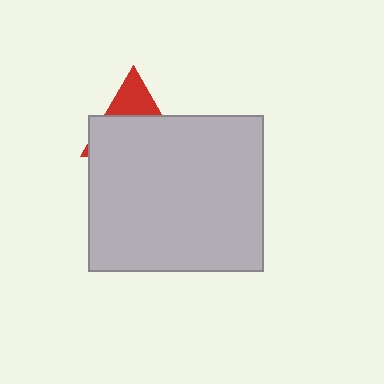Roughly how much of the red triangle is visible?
A small part of it is visible (roughly 31%).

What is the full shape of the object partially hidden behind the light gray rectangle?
The partially hidden object is a red triangle.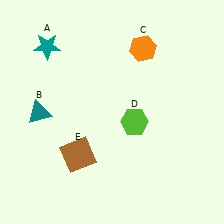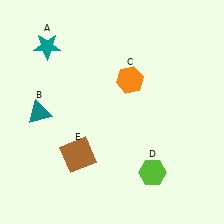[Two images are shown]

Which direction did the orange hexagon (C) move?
The orange hexagon (C) moved down.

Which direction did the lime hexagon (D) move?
The lime hexagon (D) moved down.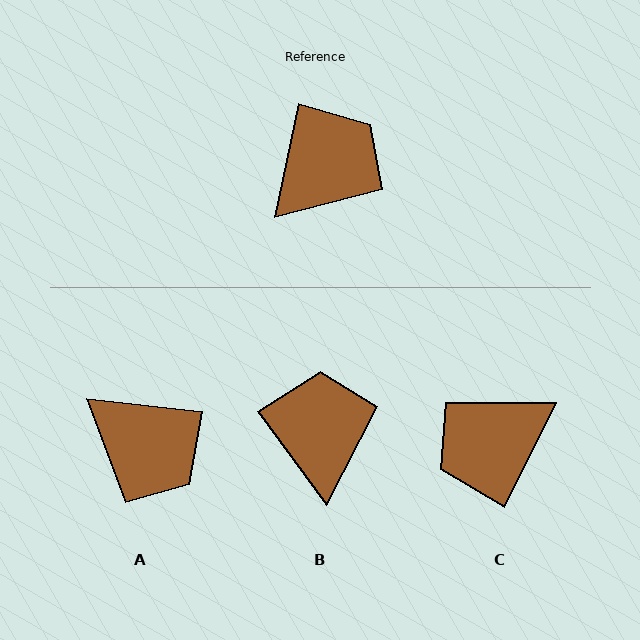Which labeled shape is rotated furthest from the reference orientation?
C, about 165 degrees away.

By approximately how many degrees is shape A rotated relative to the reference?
Approximately 84 degrees clockwise.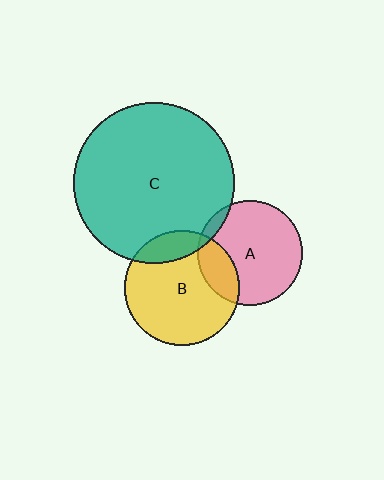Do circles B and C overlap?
Yes.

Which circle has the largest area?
Circle C (teal).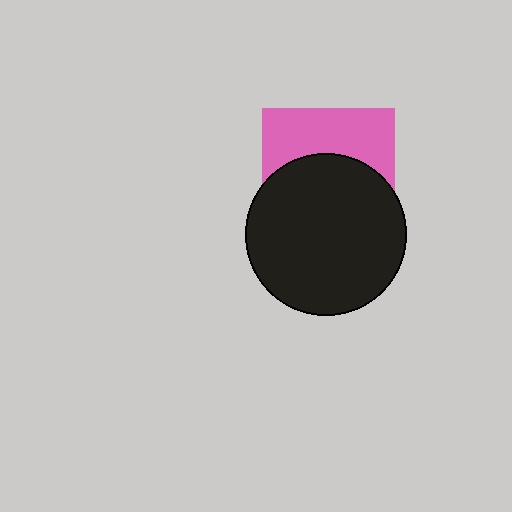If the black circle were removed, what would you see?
You would see the complete pink square.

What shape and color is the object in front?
The object in front is a black circle.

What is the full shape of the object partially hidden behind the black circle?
The partially hidden object is a pink square.